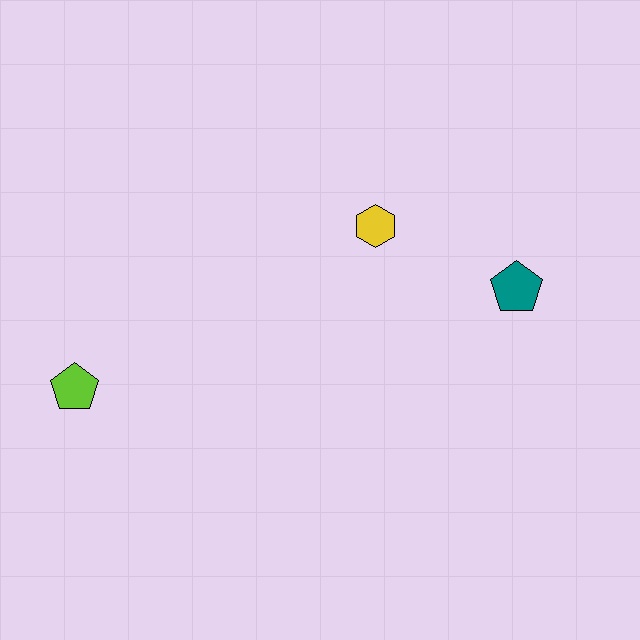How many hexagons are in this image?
There is 1 hexagon.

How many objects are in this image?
There are 3 objects.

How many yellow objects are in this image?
There is 1 yellow object.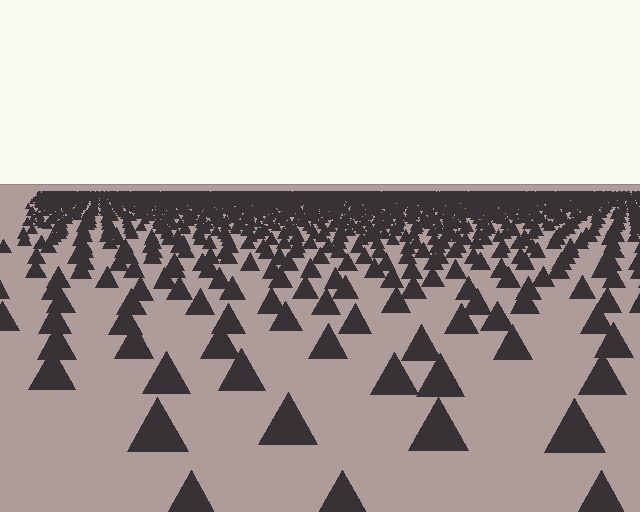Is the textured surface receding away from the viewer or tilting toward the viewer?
The surface is receding away from the viewer. Texture elements get smaller and denser toward the top.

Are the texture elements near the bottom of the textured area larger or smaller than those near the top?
Larger. Near the bottom, elements are closer to the viewer and appear at a bigger on-screen size.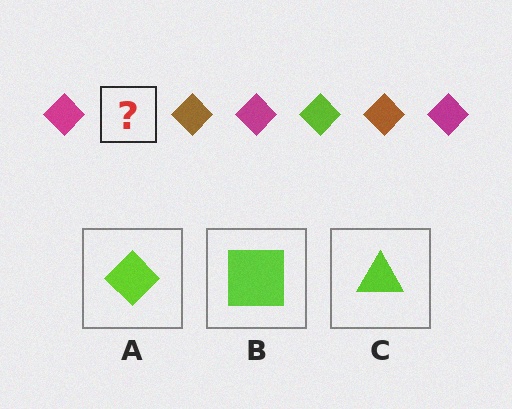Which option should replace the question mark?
Option A.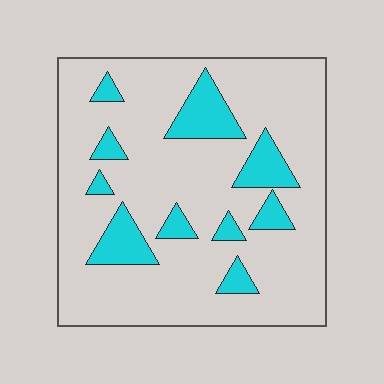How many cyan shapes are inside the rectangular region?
10.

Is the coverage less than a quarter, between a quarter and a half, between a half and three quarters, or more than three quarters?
Less than a quarter.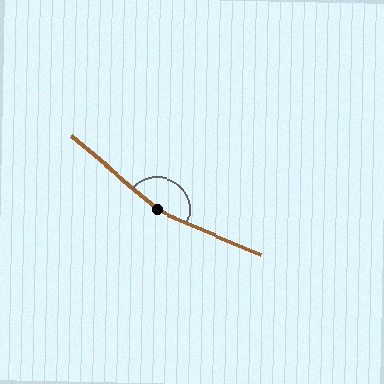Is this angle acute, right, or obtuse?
It is obtuse.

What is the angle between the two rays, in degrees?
Approximately 164 degrees.